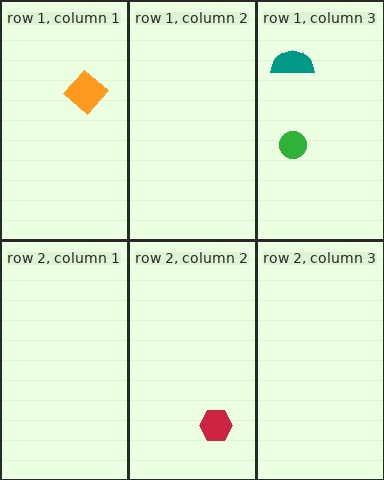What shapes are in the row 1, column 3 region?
The teal semicircle, the green circle.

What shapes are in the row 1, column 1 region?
The orange diamond.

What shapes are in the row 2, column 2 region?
The red hexagon.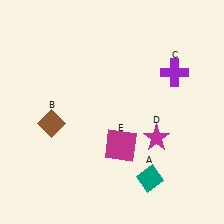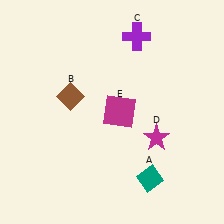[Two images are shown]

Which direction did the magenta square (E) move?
The magenta square (E) moved up.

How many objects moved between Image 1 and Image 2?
3 objects moved between the two images.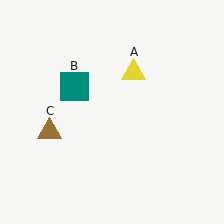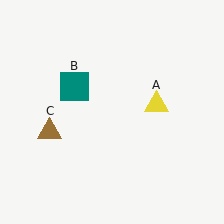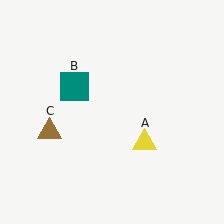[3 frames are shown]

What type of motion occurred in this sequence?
The yellow triangle (object A) rotated clockwise around the center of the scene.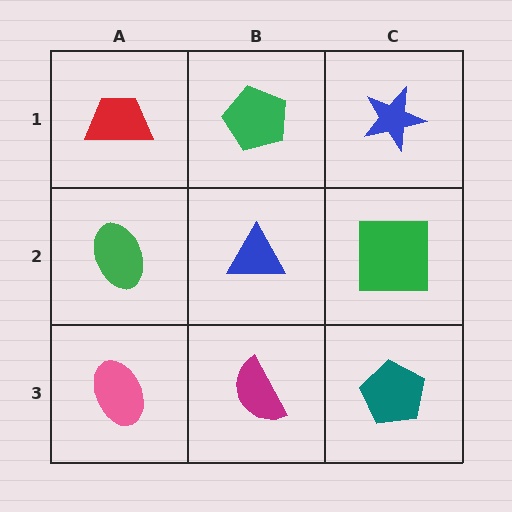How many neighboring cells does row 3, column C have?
2.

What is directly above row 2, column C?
A blue star.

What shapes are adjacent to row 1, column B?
A blue triangle (row 2, column B), a red trapezoid (row 1, column A), a blue star (row 1, column C).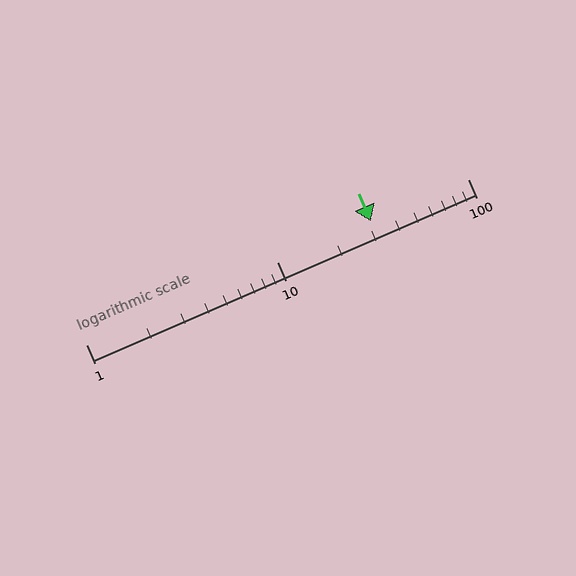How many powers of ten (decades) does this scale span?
The scale spans 2 decades, from 1 to 100.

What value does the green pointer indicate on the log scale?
The pointer indicates approximately 31.